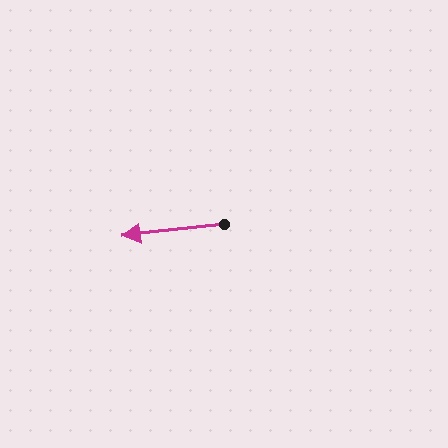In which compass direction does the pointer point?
West.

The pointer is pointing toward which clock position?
Roughly 9 o'clock.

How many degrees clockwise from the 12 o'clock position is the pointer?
Approximately 264 degrees.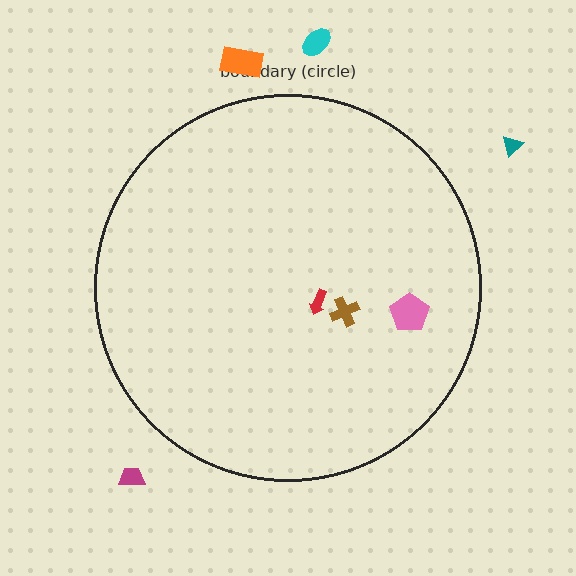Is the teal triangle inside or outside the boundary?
Outside.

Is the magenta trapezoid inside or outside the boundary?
Outside.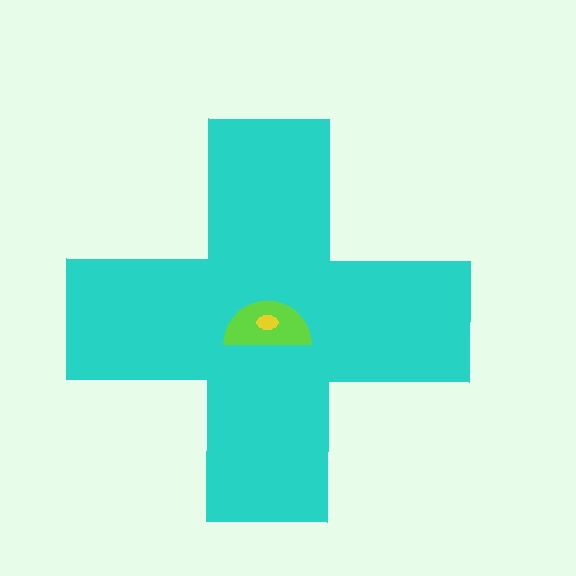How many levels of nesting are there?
3.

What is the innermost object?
The yellow ellipse.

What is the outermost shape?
The cyan cross.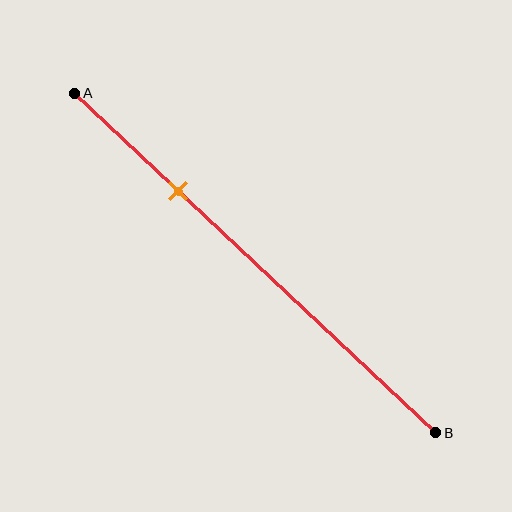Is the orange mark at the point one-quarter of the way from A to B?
No, the mark is at about 30% from A, not at the 25% one-quarter point.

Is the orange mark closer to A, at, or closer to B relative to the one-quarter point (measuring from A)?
The orange mark is closer to point B than the one-quarter point of segment AB.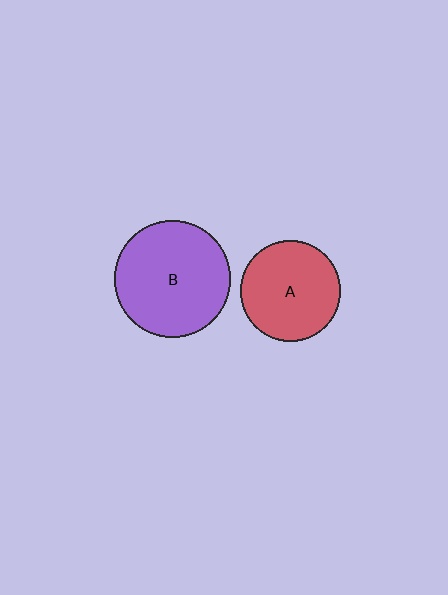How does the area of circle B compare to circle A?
Approximately 1.3 times.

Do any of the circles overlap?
No, none of the circles overlap.